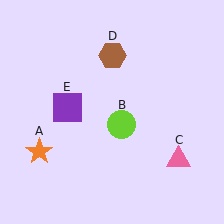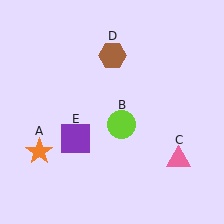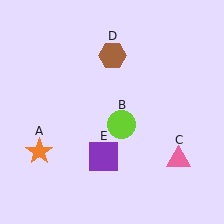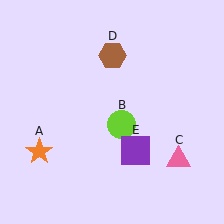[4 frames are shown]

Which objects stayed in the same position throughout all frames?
Orange star (object A) and lime circle (object B) and pink triangle (object C) and brown hexagon (object D) remained stationary.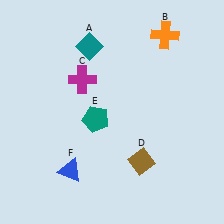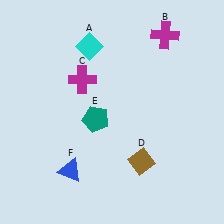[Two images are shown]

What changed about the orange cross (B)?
In Image 1, B is orange. In Image 2, it changed to magenta.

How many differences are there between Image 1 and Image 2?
There are 2 differences between the two images.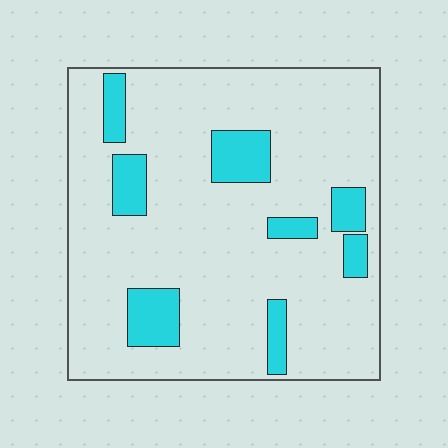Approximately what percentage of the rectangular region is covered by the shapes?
Approximately 15%.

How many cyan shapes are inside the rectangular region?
8.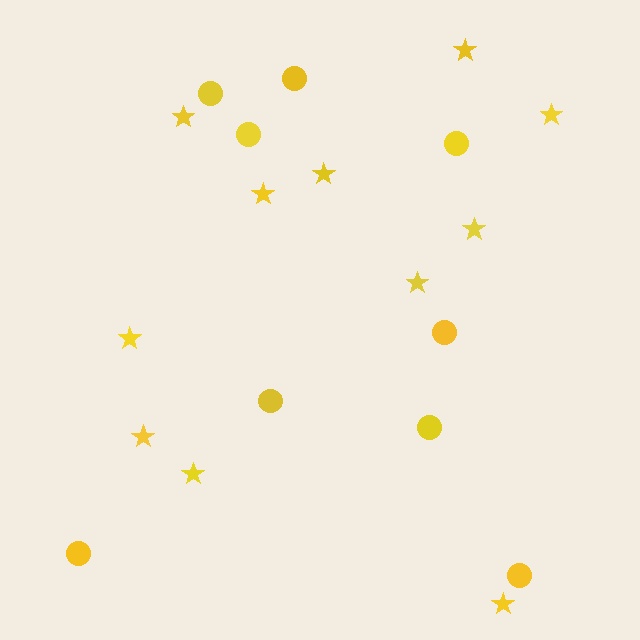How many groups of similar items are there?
There are 2 groups: one group of stars (11) and one group of circles (9).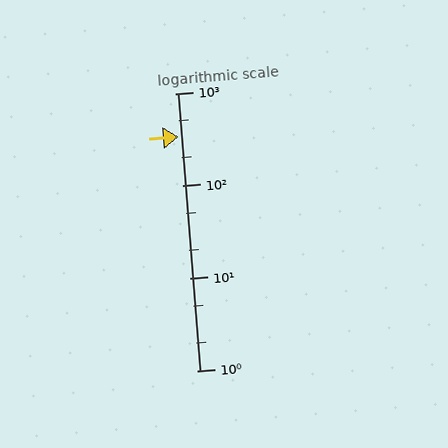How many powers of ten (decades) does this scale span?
The scale spans 3 decades, from 1 to 1000.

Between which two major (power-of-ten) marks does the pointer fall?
The pointer is between 100 and 1000.